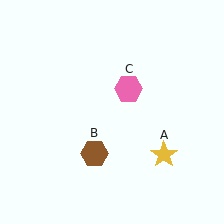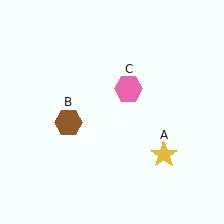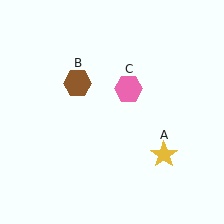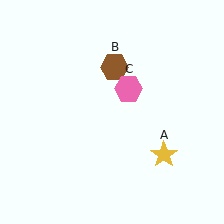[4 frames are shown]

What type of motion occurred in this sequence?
The brown hexagon (object B) rotated clockwise around the center of the scene.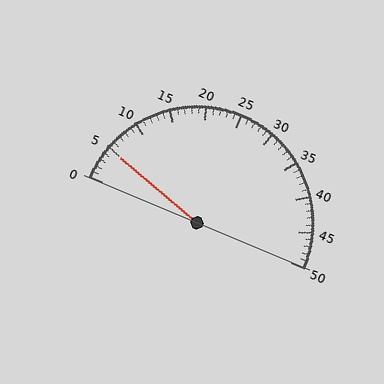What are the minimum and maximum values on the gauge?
The gauge ranges from 0 to 50.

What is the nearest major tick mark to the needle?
The nearest major tick mark is 5.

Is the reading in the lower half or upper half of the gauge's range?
The reading is in the lower half of the range (0 to 50).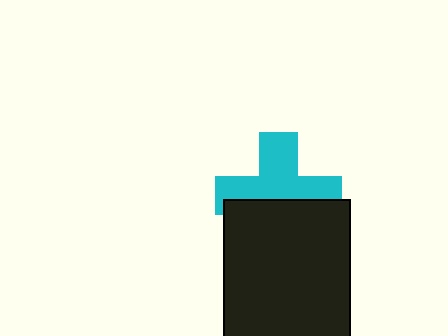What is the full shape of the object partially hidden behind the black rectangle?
The partially hidden object is a cyan cross.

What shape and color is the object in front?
The object in front is a black rectangle.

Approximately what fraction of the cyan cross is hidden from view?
Roughly 42% of the cyan cross is hidden behind the black rectangle.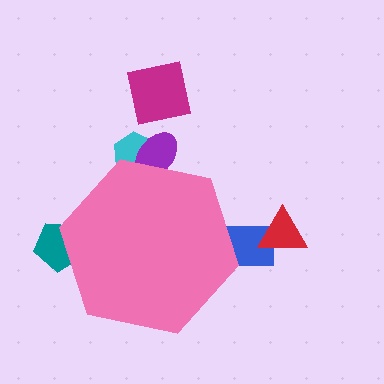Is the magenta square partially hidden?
No, the magenta square is fully visible.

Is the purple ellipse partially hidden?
Yes, the purple ellipse is partially hidden behind the pink hexagon.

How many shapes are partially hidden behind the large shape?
4 shapes are partially hidden.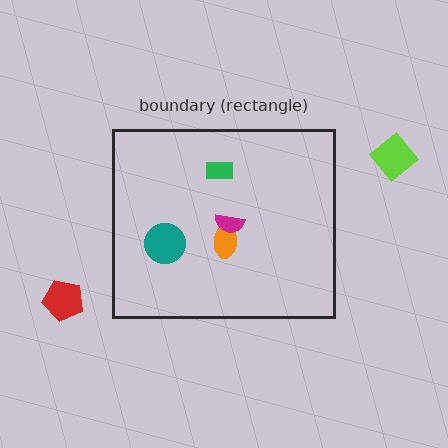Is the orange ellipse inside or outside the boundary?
Inside.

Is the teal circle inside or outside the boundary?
Inside.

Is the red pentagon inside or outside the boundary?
Outside.